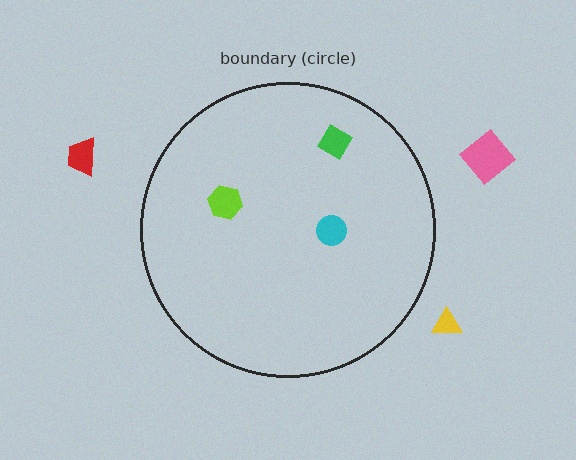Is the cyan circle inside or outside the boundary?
Inside.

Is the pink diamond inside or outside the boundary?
Outside.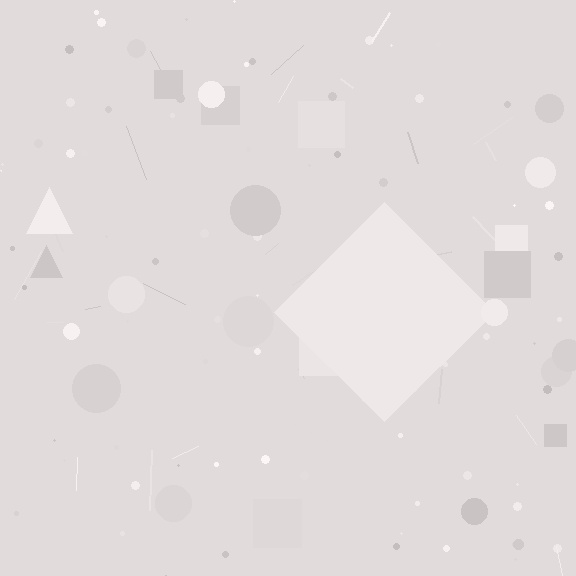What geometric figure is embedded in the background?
A diamond is embedded in the background.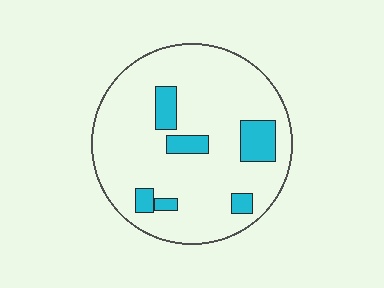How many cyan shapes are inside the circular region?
6.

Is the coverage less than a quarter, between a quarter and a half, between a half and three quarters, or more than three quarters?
Less than a quarter.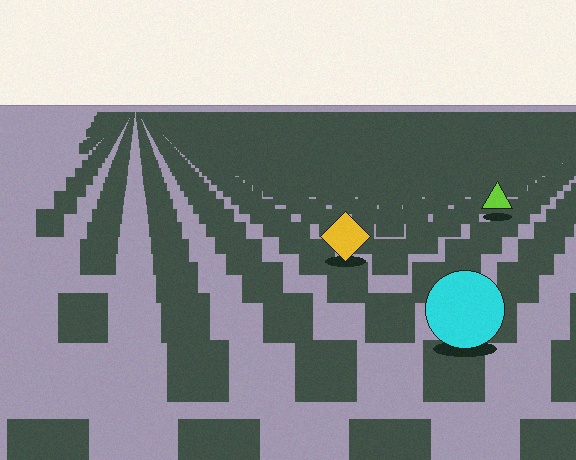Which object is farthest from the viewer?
The lime triangle is farthest from the viewer. It appears smaller and the ground texture around it is denser.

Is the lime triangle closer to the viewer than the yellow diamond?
No. The yellow diamond is closer — you can tell from the texture gradient: the ground texture is coarser near it.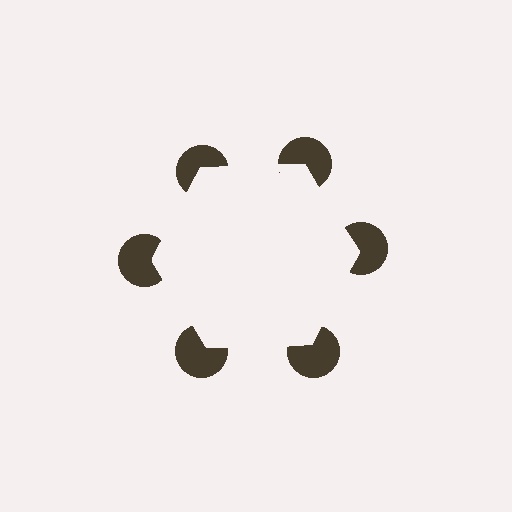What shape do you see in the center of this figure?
An illusory hexagon — its edges are inferred from the aligned wedge cuts in the pac-man discs, not physically drawn.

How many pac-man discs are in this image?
There are 6 — one at each vertex of the illusory hexagon.